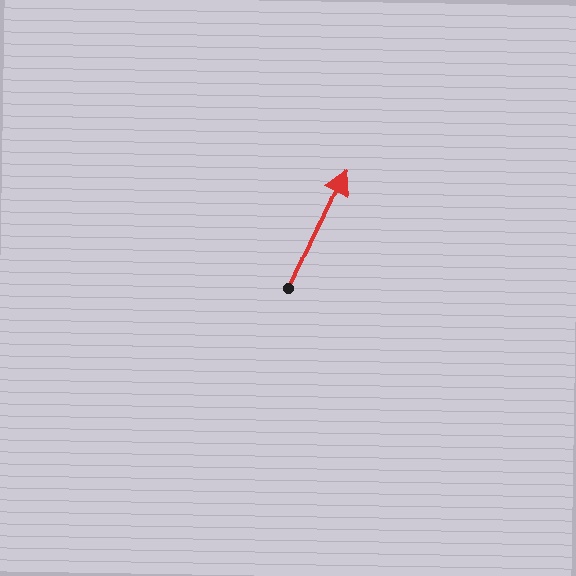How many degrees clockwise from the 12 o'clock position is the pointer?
Approximately 26 degrees.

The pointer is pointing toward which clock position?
Roughly 1 o'clock.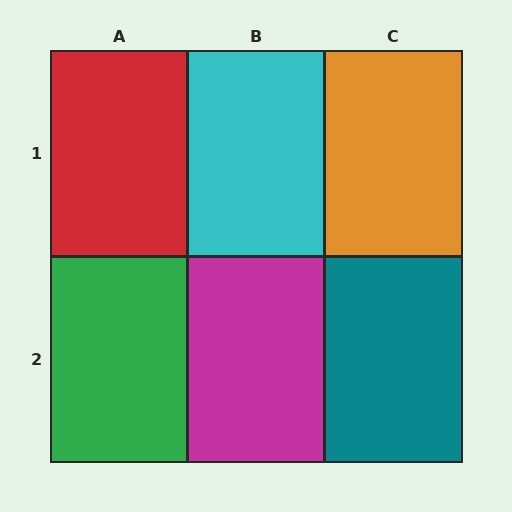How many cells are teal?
1 cell is teal.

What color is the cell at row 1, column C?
Orange.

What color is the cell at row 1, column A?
Red.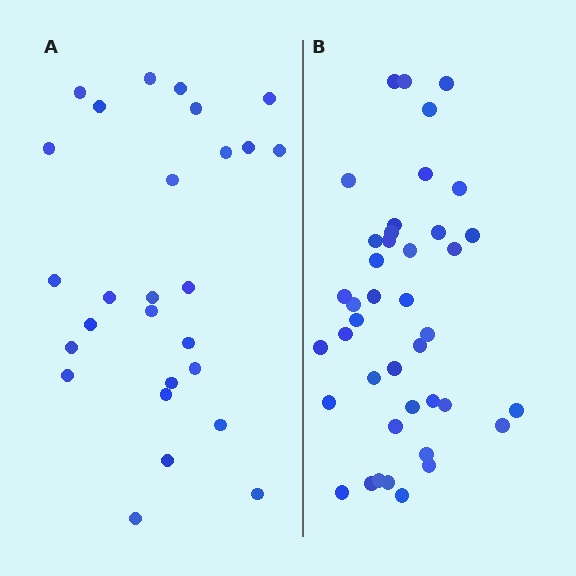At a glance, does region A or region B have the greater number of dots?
Region B (the right region) has more dots.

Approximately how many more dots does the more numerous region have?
Region B has approximately 15 more dots than region A.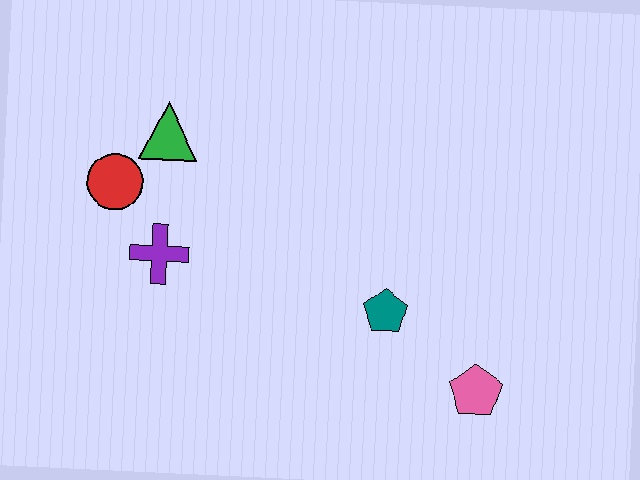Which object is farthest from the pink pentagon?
The red circle is farthest from the pink pentagon.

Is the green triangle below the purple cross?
No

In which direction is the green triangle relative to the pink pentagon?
The green triangle is to the left of the pink pentagon.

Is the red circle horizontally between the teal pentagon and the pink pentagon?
No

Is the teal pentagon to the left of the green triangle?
No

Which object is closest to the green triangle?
The red circle is closest to the green triangle.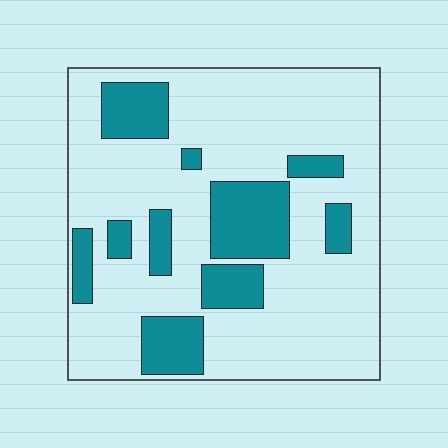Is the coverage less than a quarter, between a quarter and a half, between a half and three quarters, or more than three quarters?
Less than a quarter.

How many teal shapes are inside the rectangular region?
10.